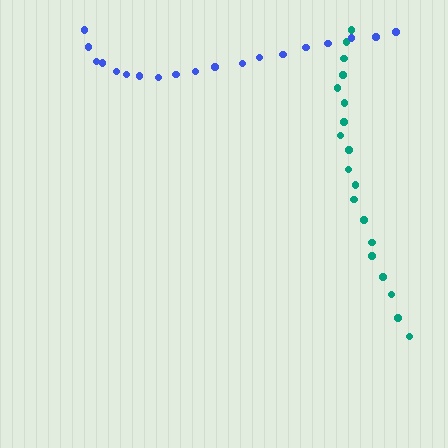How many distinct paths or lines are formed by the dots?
There are 2 distinct paths.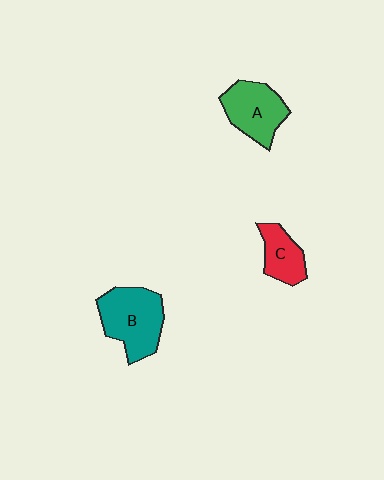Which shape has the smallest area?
Shape C (red).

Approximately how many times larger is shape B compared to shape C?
Approximately 1.8 times.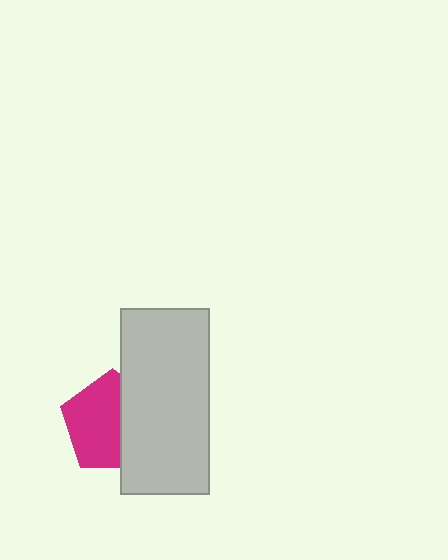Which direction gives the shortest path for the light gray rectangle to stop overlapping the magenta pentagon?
Moving right gives the shortest separation.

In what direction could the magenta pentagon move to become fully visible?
The magenta pentagon could move left. That would shift it out from behind the light gray rectangle entirely.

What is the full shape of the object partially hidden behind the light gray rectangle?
The partially hidden object is a magenta pentagon.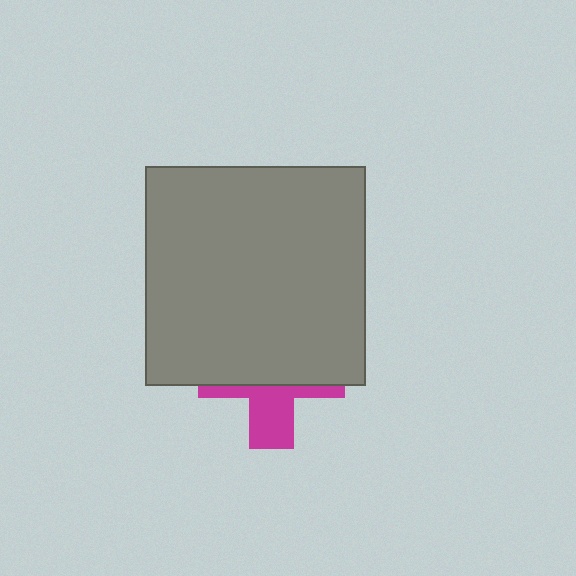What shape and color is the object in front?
The object in front is a gray square.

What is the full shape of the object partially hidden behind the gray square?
The partially hidden object is a magenta cross.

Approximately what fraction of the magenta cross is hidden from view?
Roughly 63% of the magenta cross is hidden behind the gray square.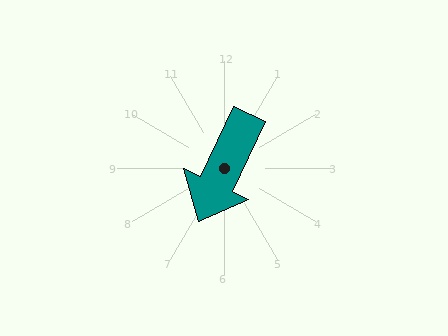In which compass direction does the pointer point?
Southwest.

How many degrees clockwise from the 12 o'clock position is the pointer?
Approximately 205 degrees.